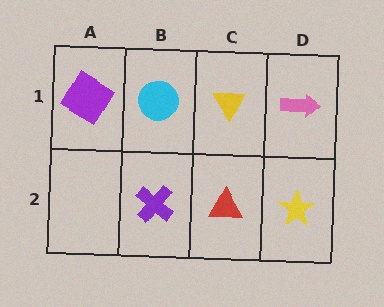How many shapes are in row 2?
3 shapes.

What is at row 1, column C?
A yellow triangle.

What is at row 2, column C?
A red triangle.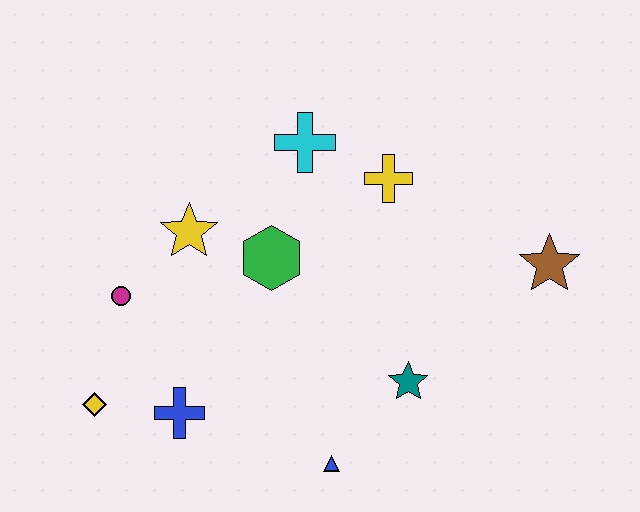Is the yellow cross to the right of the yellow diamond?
Yes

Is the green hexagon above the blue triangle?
Yes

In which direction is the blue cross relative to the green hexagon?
The blue cross is below the green hexagon.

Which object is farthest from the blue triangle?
The cyan cross is farthest from the blue triangle.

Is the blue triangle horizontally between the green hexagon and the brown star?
Yes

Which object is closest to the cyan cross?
The yellow cross is closest to the cyan cross.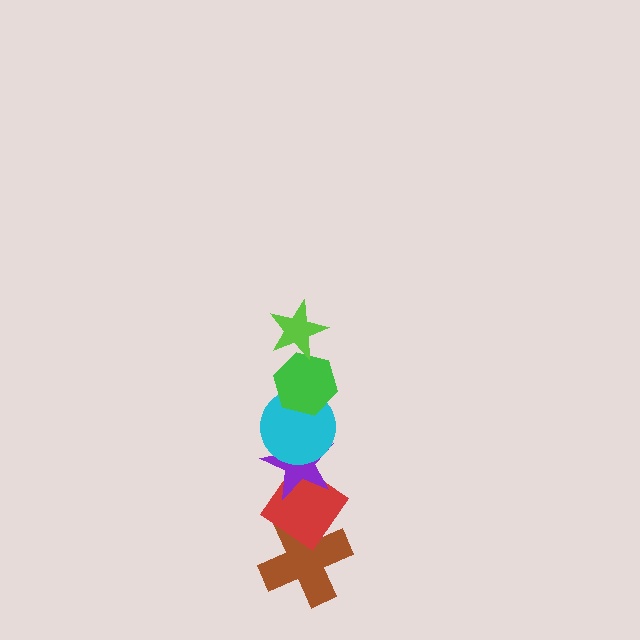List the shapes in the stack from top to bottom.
From top to bottom: the lime star, the green hexagon, the cyan circle, the purple star, the red diamond, the brown cross.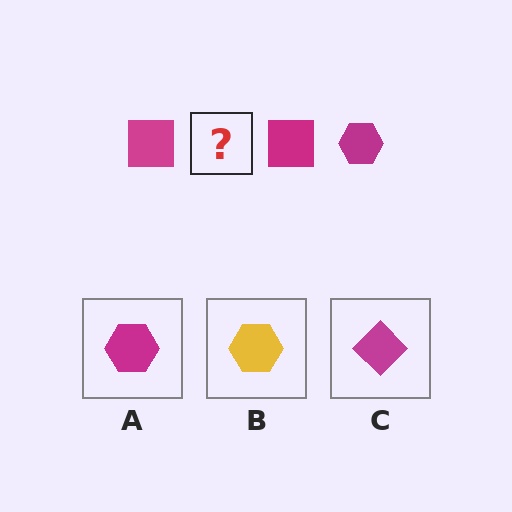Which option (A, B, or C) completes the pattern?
A.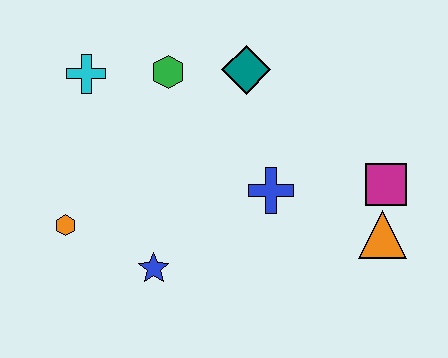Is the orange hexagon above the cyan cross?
No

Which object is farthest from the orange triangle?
The cyan cross is farthest from the orange triangle.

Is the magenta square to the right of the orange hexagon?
Yes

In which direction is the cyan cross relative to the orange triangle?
The cyan cross is to the left of the orange triangle.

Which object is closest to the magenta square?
The orange triangle is closest to the magenta square.